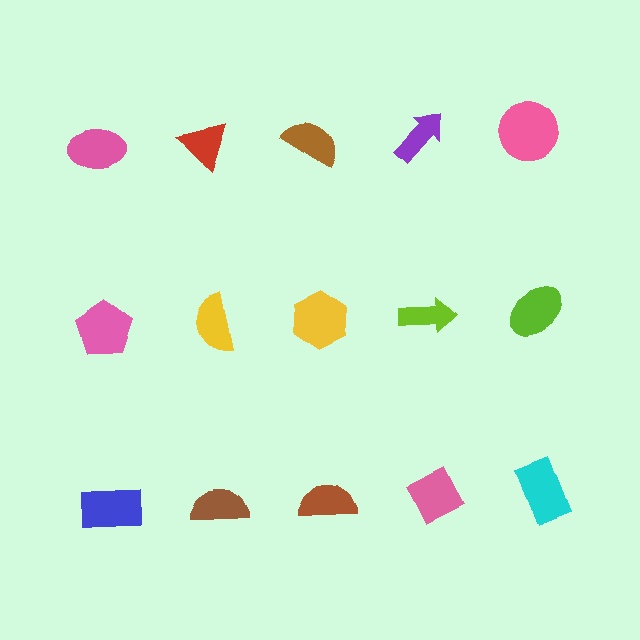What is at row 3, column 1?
A blue rectangle.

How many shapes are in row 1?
5 shapes.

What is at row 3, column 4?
A pink diamond.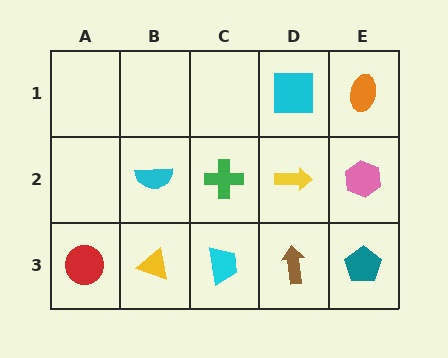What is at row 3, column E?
A teal pentagon.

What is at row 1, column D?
A cyan square.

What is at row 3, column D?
A brown arrow.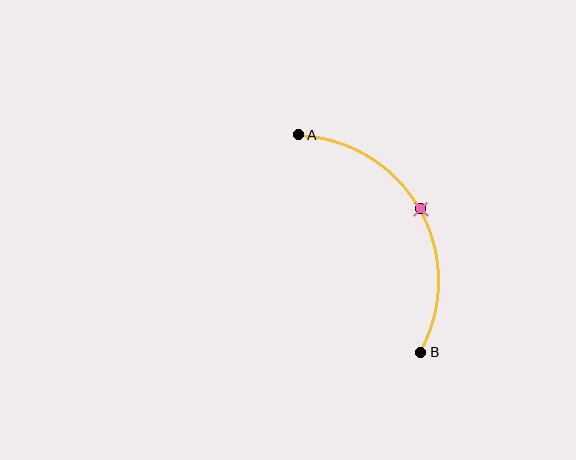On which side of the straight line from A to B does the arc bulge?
The arc bulges to the right of the straight line connecting A and B.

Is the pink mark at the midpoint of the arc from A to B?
Yes. The pink mark lies on the arc at equal arc-length from both A and B — it is the arc midpoint.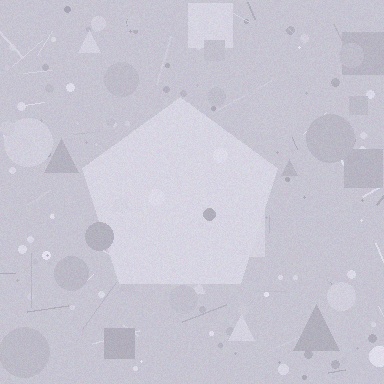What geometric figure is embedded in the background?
A pentagon is embedded in the background.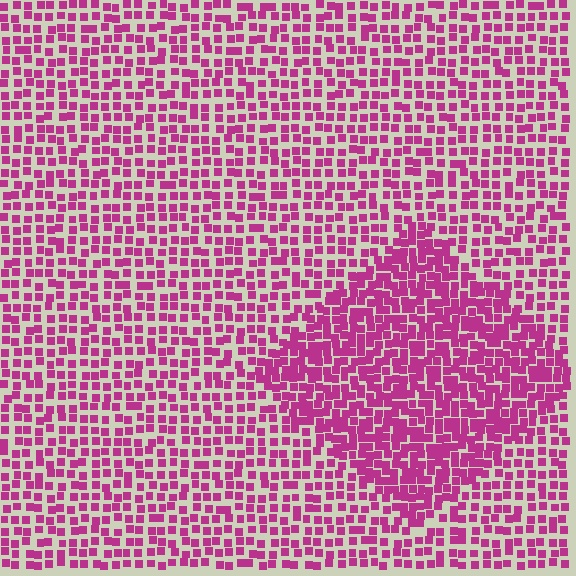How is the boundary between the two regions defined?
The boundary is defined by a change in element density (approximately 1.7x ratio). All elements are the same color, size, and shape.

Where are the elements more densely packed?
The elements are more densely packed inside the diamond boundary.